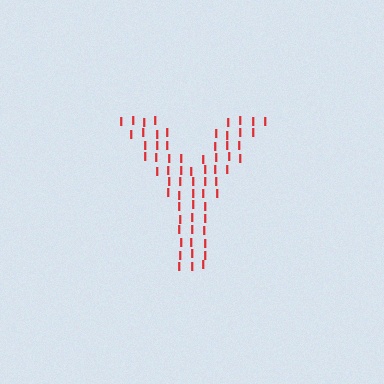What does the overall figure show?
The overall figure shows the letter Y.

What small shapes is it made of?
It is made of small letter I's.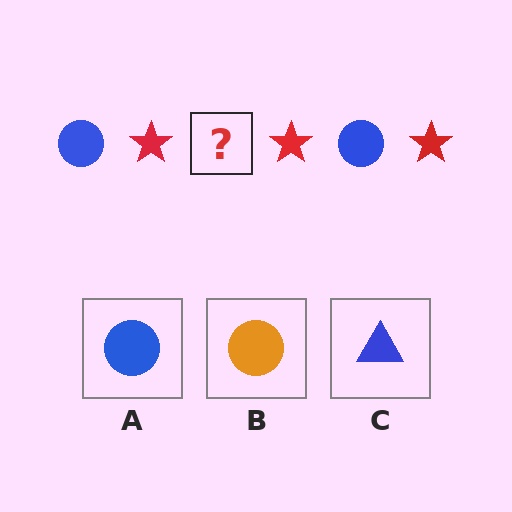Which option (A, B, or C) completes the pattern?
A.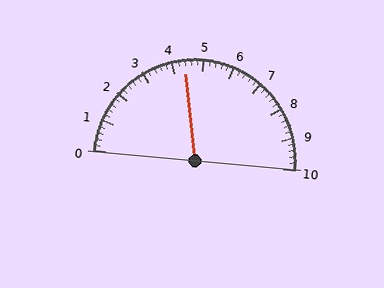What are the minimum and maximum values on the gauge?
The gauge ranges from 0 to 10.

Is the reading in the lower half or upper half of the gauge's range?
The reading is in the lower half of the range (0 to 10).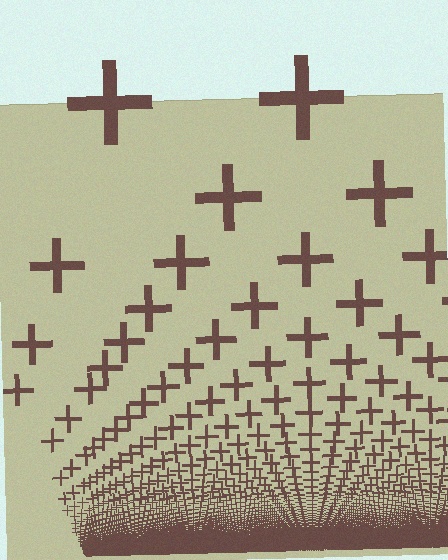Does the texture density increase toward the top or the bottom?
Density increases toward the bottom.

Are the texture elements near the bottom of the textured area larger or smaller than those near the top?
Smaller. The gradient is inverted — elements near the bottom are smaller and denser.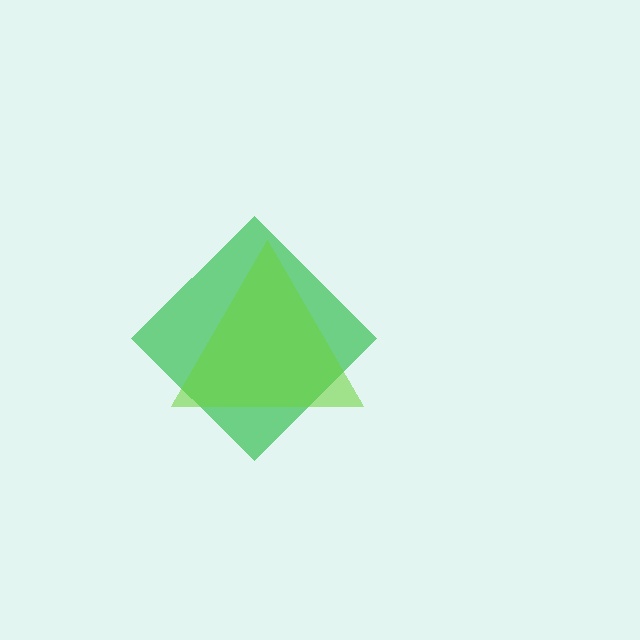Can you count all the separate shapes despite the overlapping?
Yes, there are 2 separate shapes.